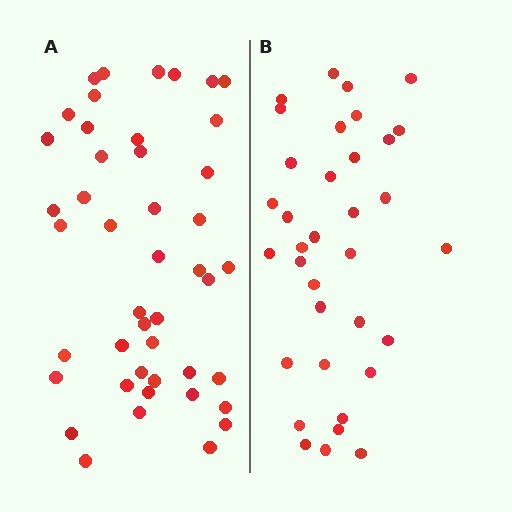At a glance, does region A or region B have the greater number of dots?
Region A (the left region) has more dots.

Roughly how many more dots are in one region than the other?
Region A has roughly 10 or so more dots than region B.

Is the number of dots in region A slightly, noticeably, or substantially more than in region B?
Region A has noticeably more, but not dramatically so. The ratio is roughly 1.3 to 1.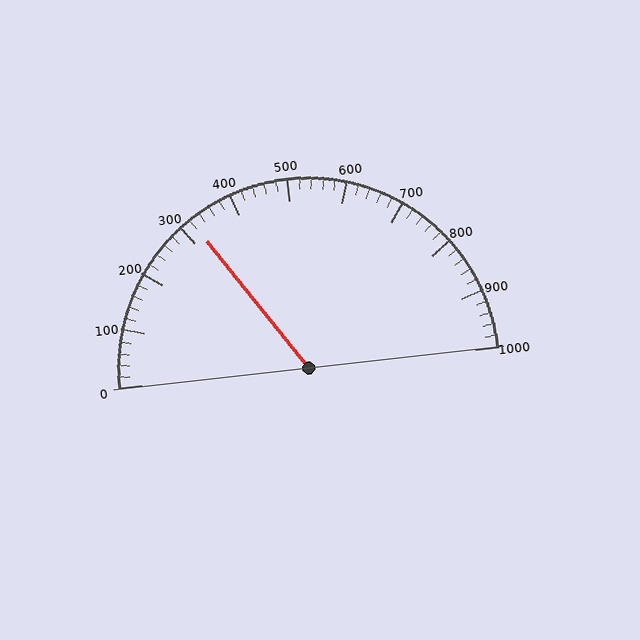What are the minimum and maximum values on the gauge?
The gauge ranges from 0 to 1000.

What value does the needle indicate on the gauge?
The needle indicates approximately 320.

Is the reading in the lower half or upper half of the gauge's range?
The reading is in the lower half of the range (0 to 1000).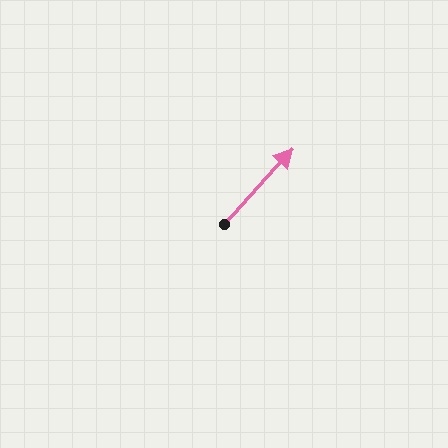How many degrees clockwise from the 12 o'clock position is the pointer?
Approximately 42 degrees.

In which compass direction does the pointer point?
Northeast.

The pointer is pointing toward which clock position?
Roughly 1 o'clock.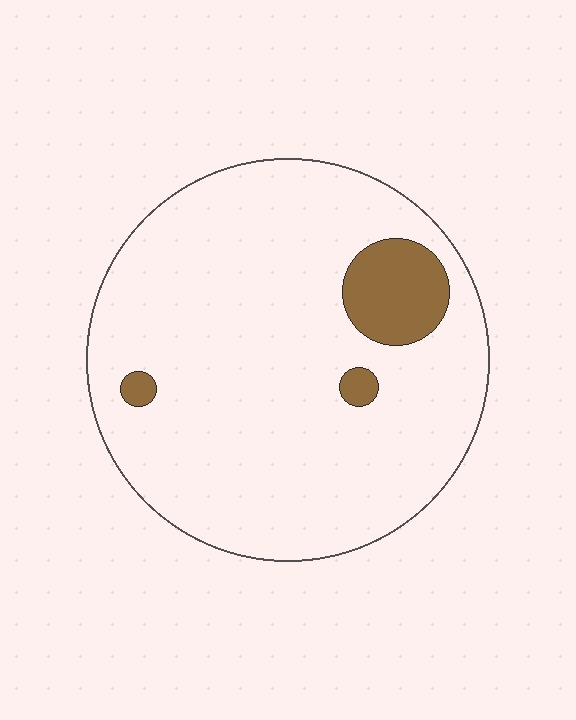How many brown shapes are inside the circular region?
3.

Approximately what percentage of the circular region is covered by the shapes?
Approximately 10%.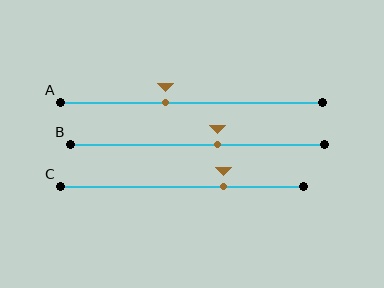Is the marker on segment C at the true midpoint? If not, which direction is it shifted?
No, the marker on segment C is shifted to the right by about 17% of the segment length.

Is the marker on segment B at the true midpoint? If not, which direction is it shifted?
No, the marker on segment B is shifted to the right by about 8% of the segment length.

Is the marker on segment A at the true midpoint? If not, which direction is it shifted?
No, the marker on segment A is shifted to the left by about 10% of the segment length.